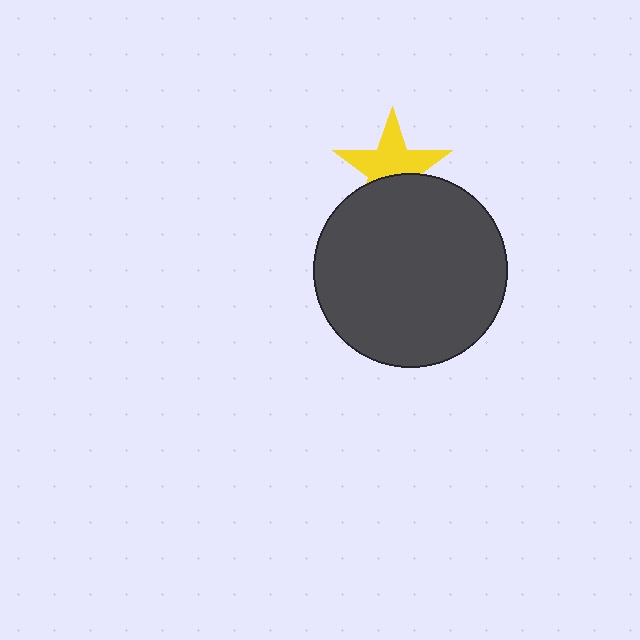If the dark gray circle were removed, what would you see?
You would see the complete yellow star.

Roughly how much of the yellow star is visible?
About half of it is visible (roughly 62%).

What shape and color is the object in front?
The object in front is a dark gray circle.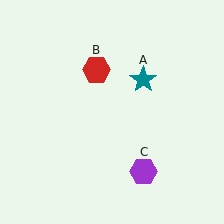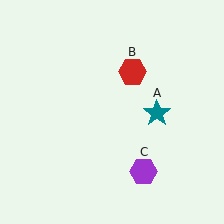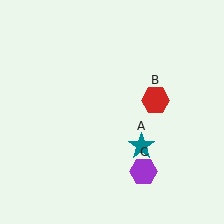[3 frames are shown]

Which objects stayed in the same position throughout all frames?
Purple hexagon (object C) remained stationary.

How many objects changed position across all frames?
2 objects changed position: teal star (object A), red hexagon (object B).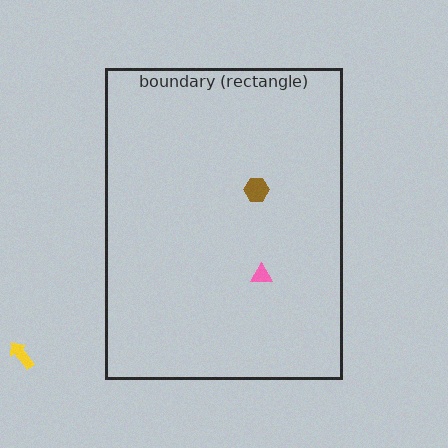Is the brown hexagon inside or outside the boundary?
Inside.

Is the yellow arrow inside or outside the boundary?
Outside.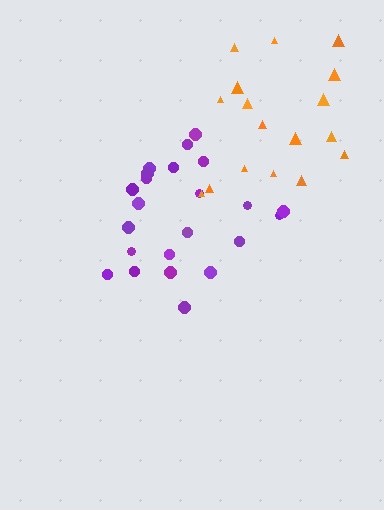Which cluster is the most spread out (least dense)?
Orange.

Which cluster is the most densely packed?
Purple.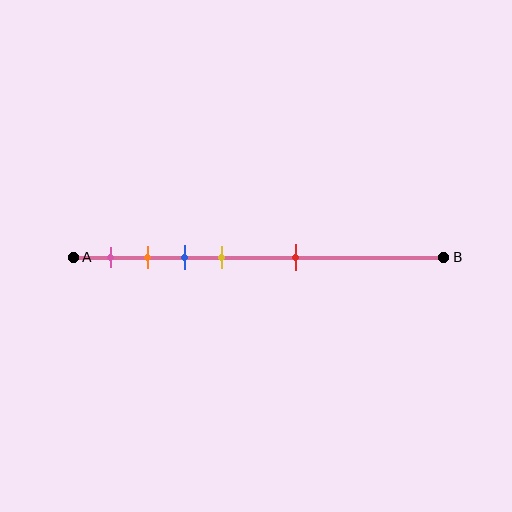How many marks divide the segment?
There are 5 marks dividing the segment.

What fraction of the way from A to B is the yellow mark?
The yellow mark is approximately 40% (0.4) of the way from A to B.